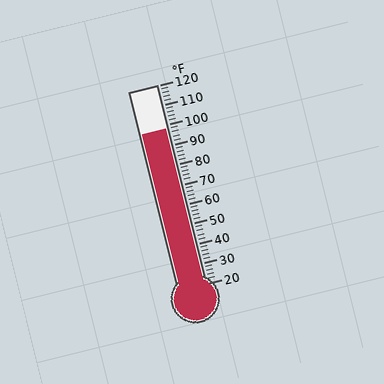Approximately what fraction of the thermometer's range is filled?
The thermometer is filled to approximately 80% of its range.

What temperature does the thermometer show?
The thermometer shows approximately 98°F.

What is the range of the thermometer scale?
The thermometer scale ranges from 20°F to 120°F.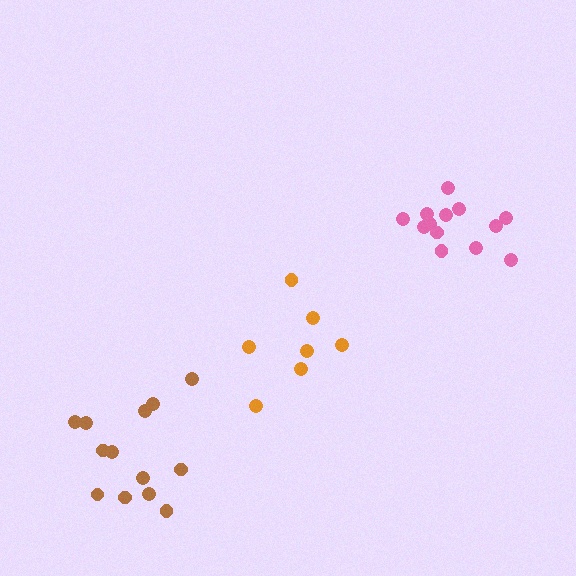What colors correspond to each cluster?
The clusters are colored: orange, pink, brown.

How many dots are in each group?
Group 1: 7 dots, Group 2: 13 dots, Group 3: 13 dots (33 total).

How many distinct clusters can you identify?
There are 3 distinct clusters.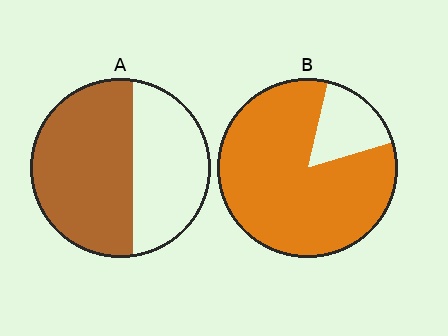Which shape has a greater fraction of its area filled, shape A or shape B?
Shape B.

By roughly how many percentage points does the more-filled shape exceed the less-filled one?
By roughly 25 percentage points (B over A).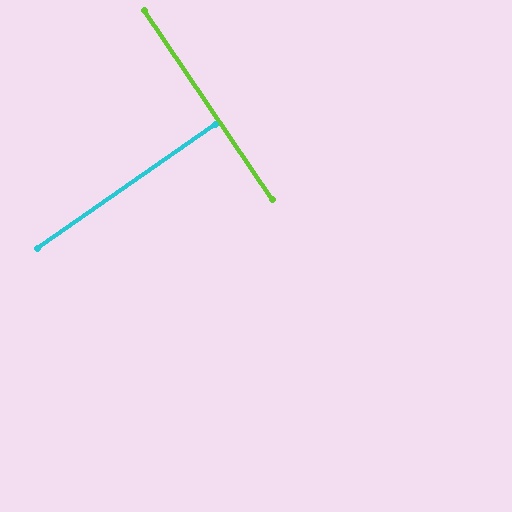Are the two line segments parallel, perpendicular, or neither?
Perpendicular — they meet at approximately 89°.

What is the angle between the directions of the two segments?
Approximately 89 degrees.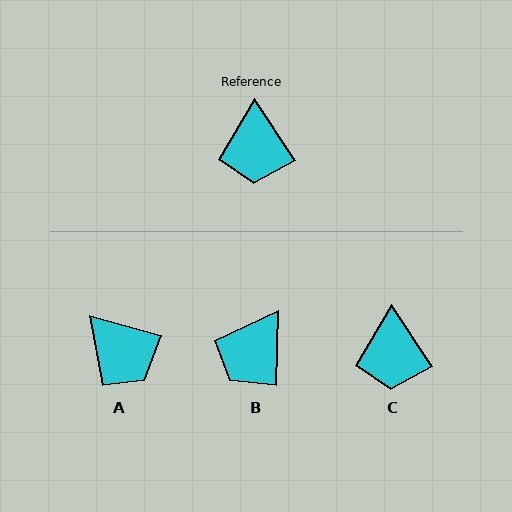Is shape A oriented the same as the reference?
No, it is off by about 42 degrees.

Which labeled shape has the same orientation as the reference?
C.